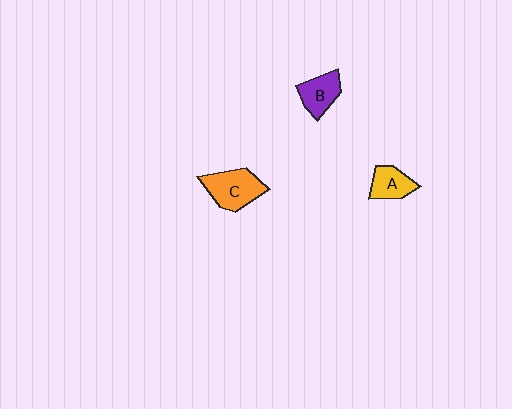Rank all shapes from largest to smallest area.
From largest to smallest: C (orange), B (purple), A (yellow).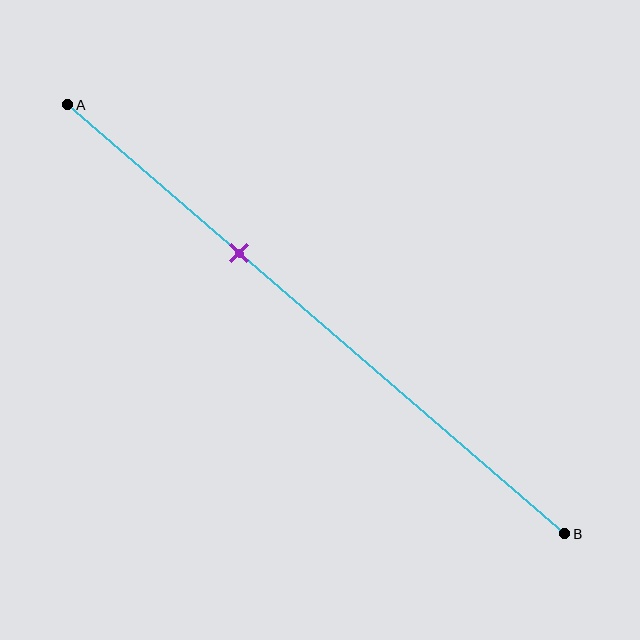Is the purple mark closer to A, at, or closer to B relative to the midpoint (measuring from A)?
The purple mark is closer to point A than the midpoint of segment AB.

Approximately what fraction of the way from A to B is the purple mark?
The purple mark is approximately 35% of the way from A to B.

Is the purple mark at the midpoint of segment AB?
No, the mark is at about 35% from A, not at the 50% midpoint.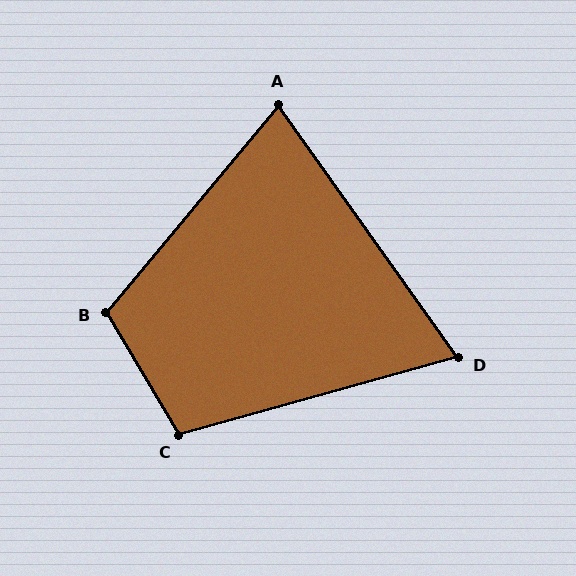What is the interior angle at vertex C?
Approximately 105 degrees (obtuse).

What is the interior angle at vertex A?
Approximately 75 degrees (acute).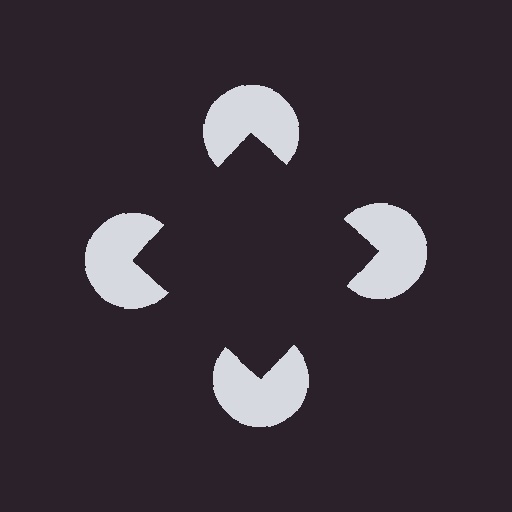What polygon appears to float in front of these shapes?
An illusory square — its edges are inferred from the aligned wedge cuts in the pac-man discs, not physically drawn.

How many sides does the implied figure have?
4 sides.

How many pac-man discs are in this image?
There are 4 — one at each vertex of the illusory square.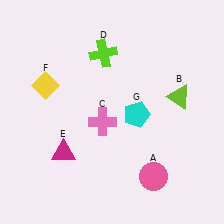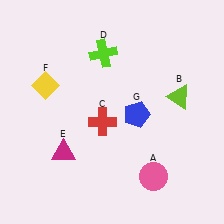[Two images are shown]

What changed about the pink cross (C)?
In Image 1, C is pink. In Image 2, it changed to red.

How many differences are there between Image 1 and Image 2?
There are 2 differences between the two images.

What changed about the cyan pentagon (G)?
In Image 1, G is cyan. In Image 2, it changed to blue.